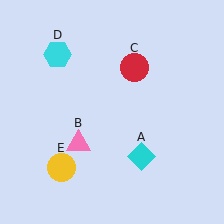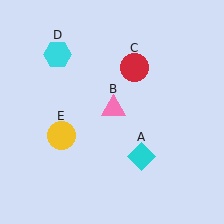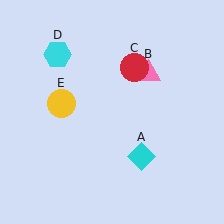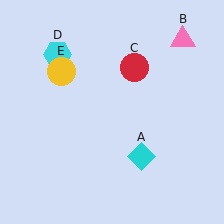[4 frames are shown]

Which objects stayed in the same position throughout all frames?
Cyan diamond (object A) and red circle (object C) and cyan hexagon (object D) remained stationary.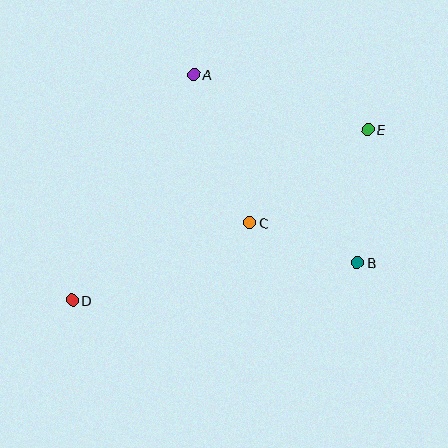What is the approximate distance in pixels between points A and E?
The distance between A and E is approximately 182 pixels.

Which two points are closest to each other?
Points B and C are closest to each other.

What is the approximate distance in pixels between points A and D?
The distance between A and D is approximately 257 pixels.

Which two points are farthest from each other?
Points D and E are farthest from each other.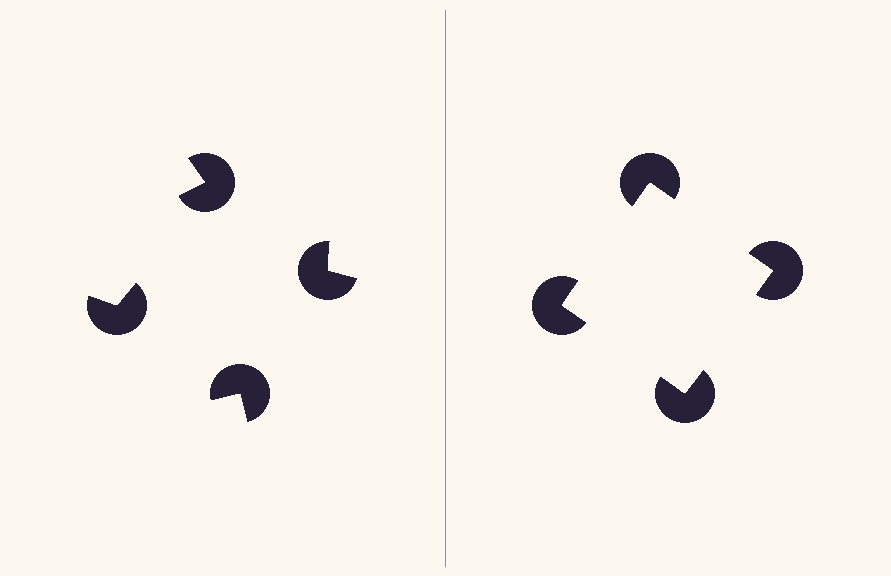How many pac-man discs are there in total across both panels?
8 — 4 on each side.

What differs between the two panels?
The pac-man discs are positioned identically on both sides; only the wedge orientations differ. On the right they align to a square; on the left they are misaligned.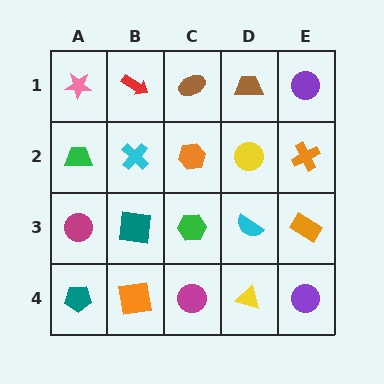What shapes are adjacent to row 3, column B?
A cyan cross (row 2, column B), an orange square (row 4, column B), a magenta circle (row 3, column A), a green hexagon (row 3, column C).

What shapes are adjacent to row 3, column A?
A green trapezoid (row 2, column A), a teal pentagon (row 4, column A), a teal square (row 3, column B).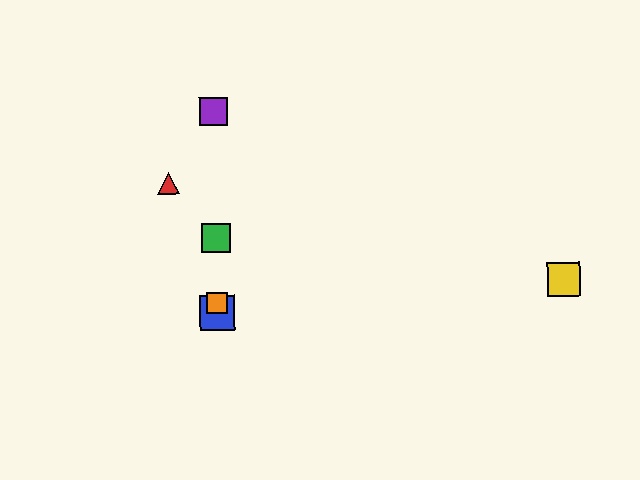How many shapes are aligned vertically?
4 shapes (the blue square, the green square, the purple square, the orange square) are aligned vertically.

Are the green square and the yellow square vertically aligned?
No, the green square is at x≈216 and the yellow square is at x≈564.